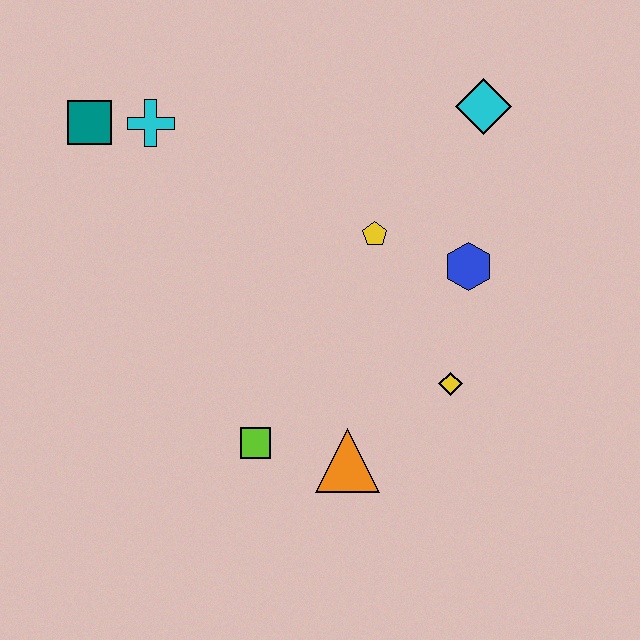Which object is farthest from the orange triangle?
The teal square is farthest from the orange triangle.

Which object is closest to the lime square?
The orange triangle is closest to the lime square.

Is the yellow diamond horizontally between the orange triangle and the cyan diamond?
Yes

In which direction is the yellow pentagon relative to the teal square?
The yellow pentagon is to the right of the teal square.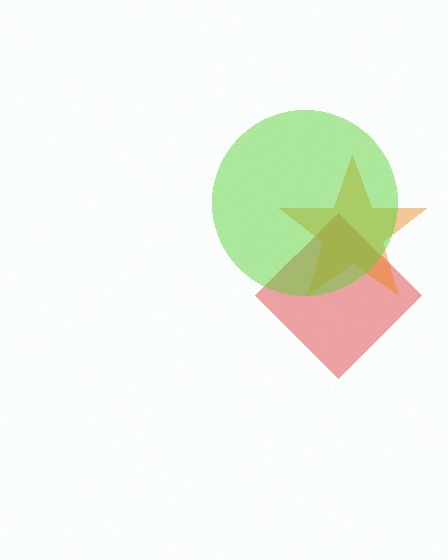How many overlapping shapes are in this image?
There are 3 overlapping shapes in the image.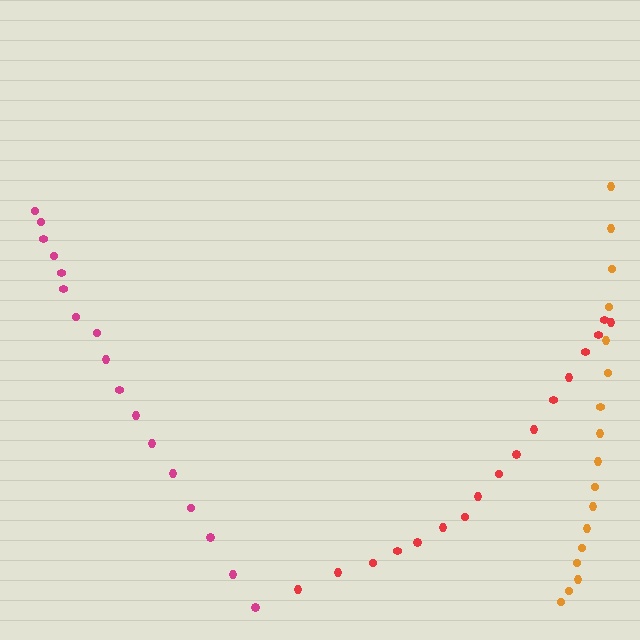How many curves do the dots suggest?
There are 3 distinct paths.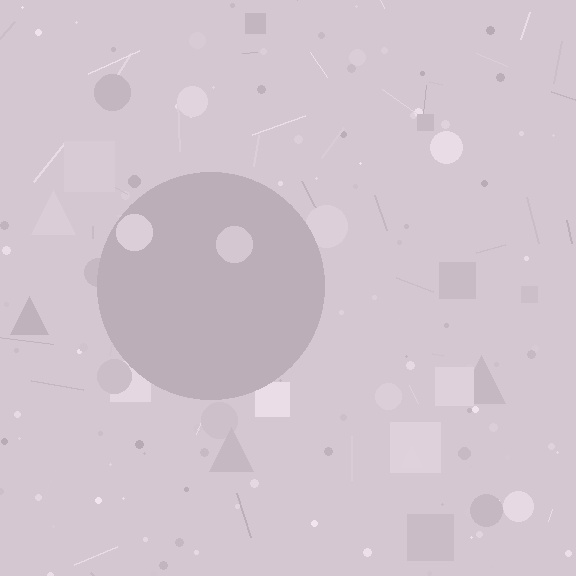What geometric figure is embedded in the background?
A circle is embedded in the background.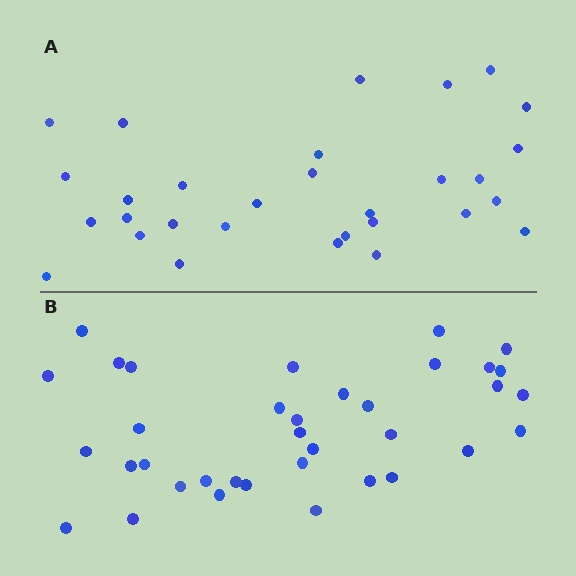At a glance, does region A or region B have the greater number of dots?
Region B (the bottom region) has more dots.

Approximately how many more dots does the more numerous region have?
Region B has about 6 more dots than region A.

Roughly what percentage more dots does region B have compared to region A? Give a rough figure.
About 20% more.